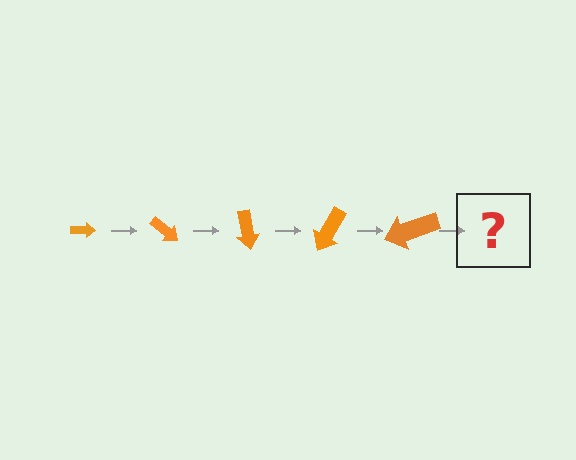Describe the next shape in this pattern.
It should be an arrow, larger than the previous one and rotated 200 degrees from the start.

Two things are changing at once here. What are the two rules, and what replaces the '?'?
The two rules are that the arrow grows larger each step and it rotates 40 degrees each step. The '?' should be an arrow, larger than the previous one and rotated 200 degrees from the start.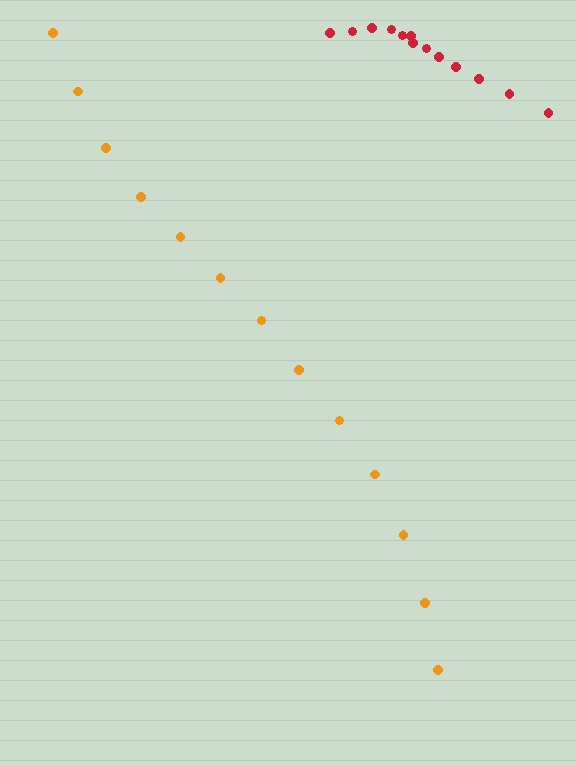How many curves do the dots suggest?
There are 2 distinct paths.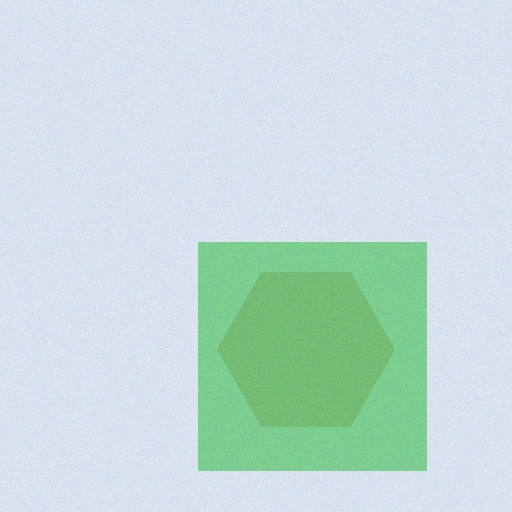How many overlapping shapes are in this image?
There are 2 overlapping shapes in the image.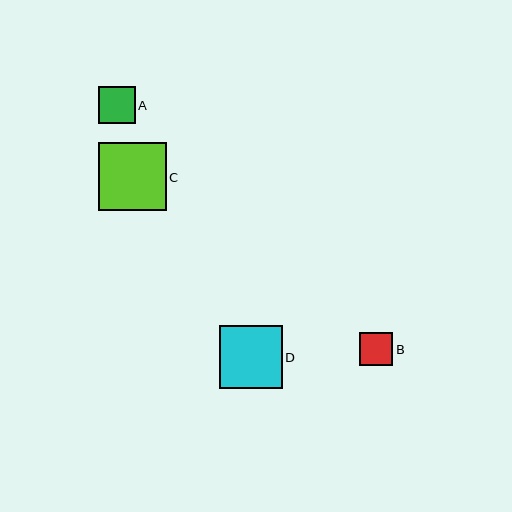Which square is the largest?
Square C is the largest with a size of approximately 68 pixels.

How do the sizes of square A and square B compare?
Square A and square B are approximately the same size.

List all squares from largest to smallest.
From largest to smallest: C, D, A, B.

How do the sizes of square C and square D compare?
Square C and square D are approximately the same size.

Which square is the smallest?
Square B is the smallest with a size of approximately 34 pixels.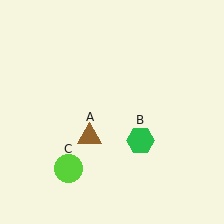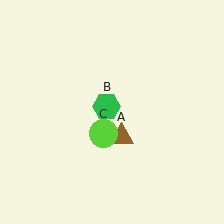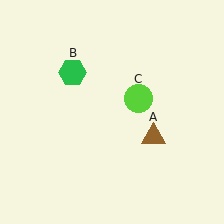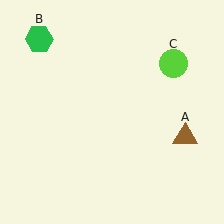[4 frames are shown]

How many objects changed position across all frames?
3 objects changed position: brown triangle (object A), green hexagon (object B), lime circle (object C).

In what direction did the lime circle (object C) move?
The lime circle (object C) moved up and to the right.